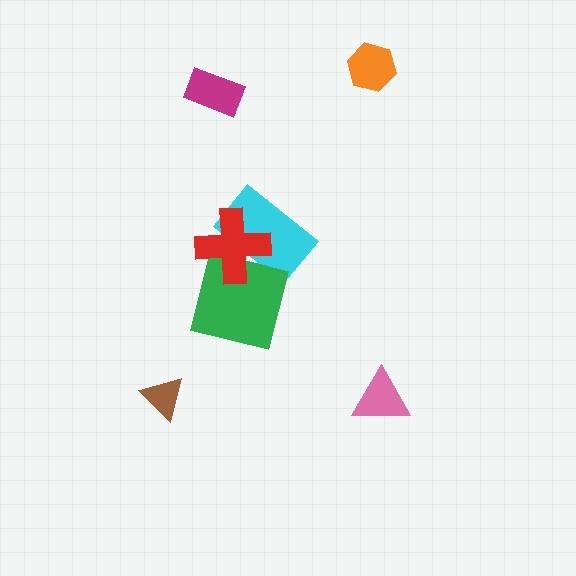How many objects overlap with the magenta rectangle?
0 objects overlap with the magenta rectangle.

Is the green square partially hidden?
Yes, it is partially covered by another shape.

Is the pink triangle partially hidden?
No, no other shape covers it.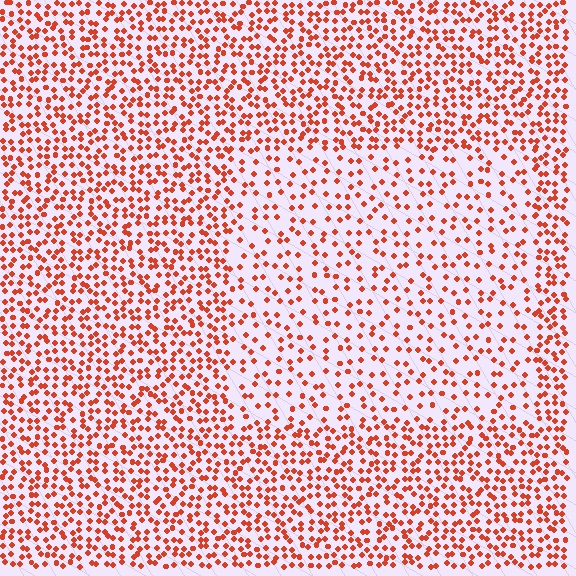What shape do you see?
I see a rectangle.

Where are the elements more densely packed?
The elements are more densely packed outside the rectangle boundary.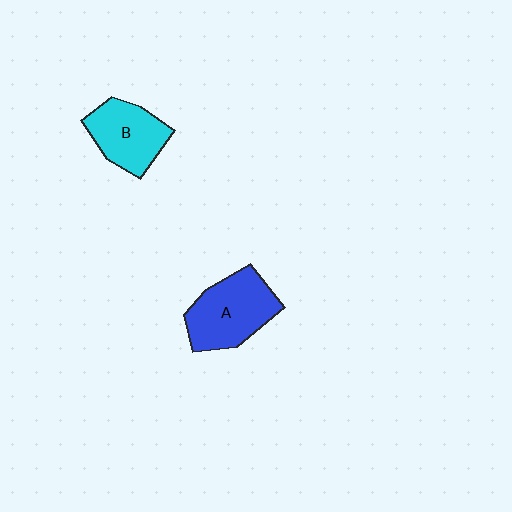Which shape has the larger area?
Shape A (blue).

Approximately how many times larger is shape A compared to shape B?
Approximately 1.2 times.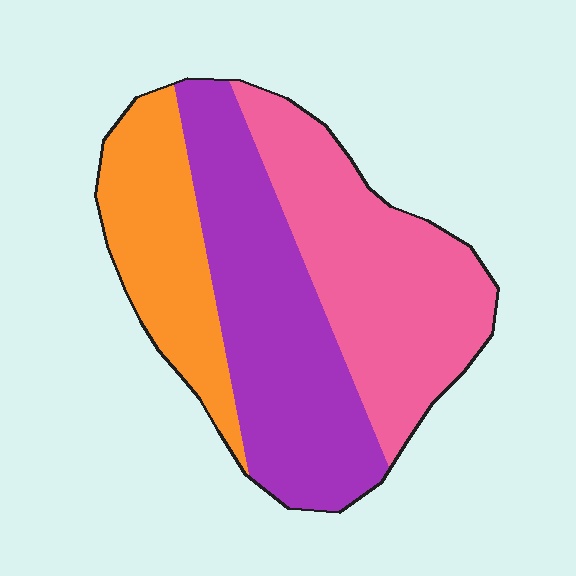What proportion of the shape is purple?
Purple takes up about two fifths (2/5) of the shape.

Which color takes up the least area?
Orange, at roughly 25%.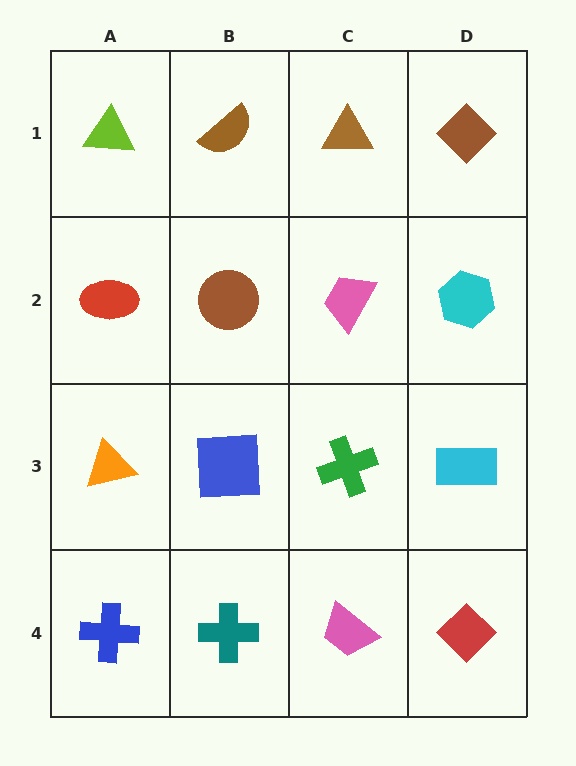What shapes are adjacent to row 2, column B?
A brown semicircle (row 1, column B), a blue square (row 3, column B), a red ellipse (row 2, column A), a pink trapezoid (row 2, column C).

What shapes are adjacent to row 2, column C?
A brown triangle (row 1, column C), a green cross (row 3, column C), a brown circle (row 2, column B), a cyan hexagon (row 2, column D).